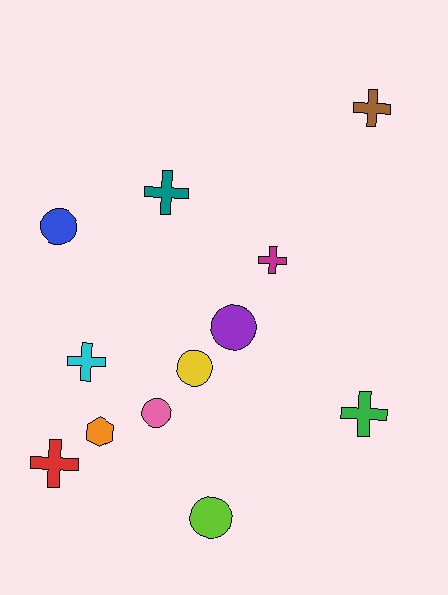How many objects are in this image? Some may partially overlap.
There are 12 objects.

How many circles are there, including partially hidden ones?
There are 5 circles.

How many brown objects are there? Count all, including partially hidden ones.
There is 1 brown object.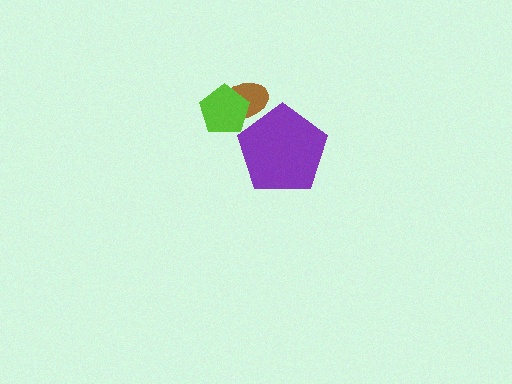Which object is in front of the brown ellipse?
The lime pentagon is in front of the brown ellipse.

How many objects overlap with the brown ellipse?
2 objects overlap with the brown ellipse.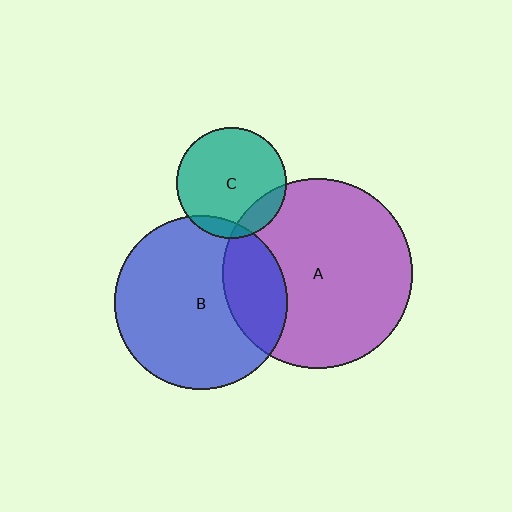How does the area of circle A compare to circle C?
Approximately 3.0 times.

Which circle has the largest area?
Circle A (purple).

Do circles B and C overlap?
Yes.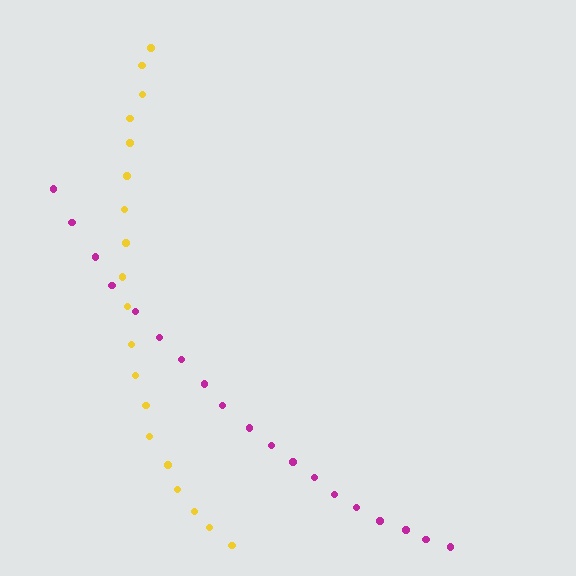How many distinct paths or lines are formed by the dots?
There are 2 distinct paths.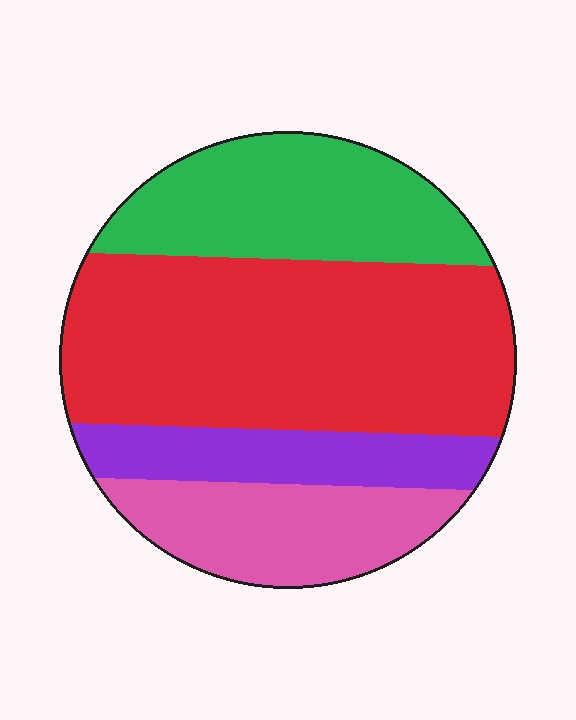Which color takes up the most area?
Red, at roughly 45%.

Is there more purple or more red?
Red.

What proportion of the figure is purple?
Purple takes up about one eighth (1/8) of the figure.